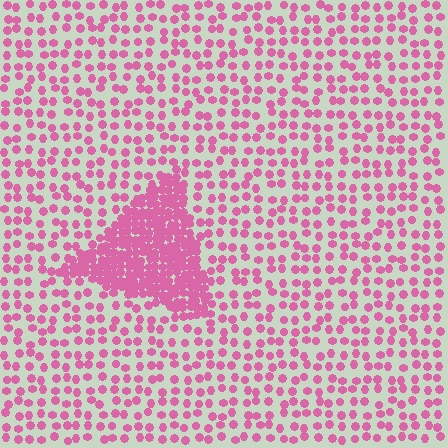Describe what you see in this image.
The image contains small pink elements arranged at two different densities. A triangle-shaped region is visible where the elements are more densely packed than the surrounding area.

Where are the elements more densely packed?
The elements are more densely packed inside the triangle boundary.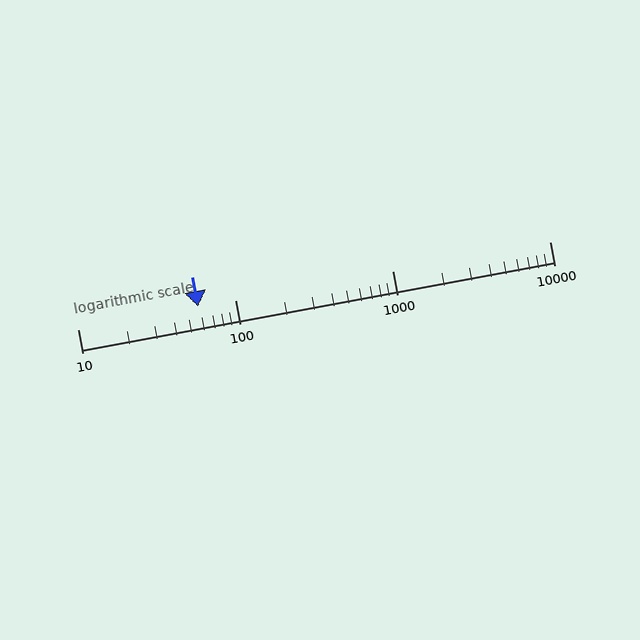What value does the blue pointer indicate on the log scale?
The pointer indicates approximately 58.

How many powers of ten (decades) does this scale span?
The scale spans 3 decades, from 10 to 10000.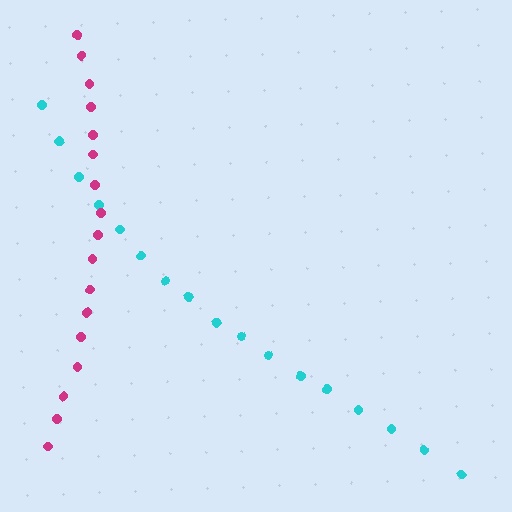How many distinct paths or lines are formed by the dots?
There are 2 distinct paths.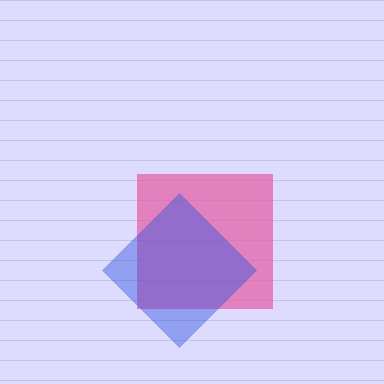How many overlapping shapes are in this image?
There are 2 overlapping shapes in the image.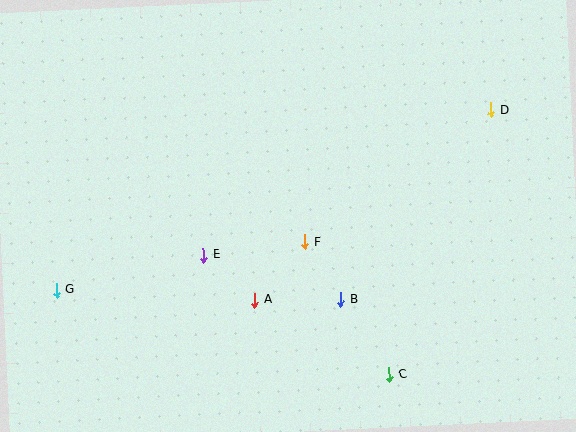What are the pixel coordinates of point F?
Point F is at (305, 242).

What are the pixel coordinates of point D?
Point D is at (491, 110).